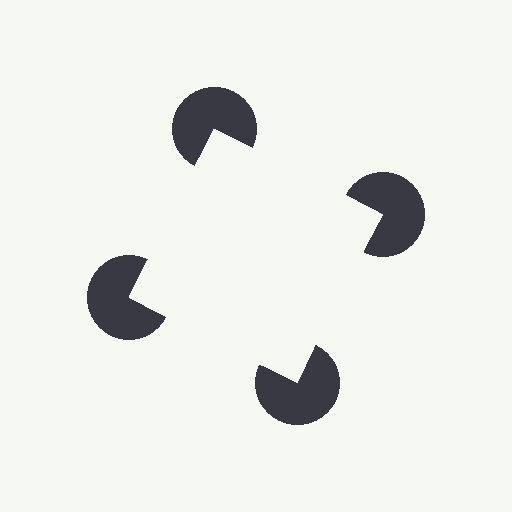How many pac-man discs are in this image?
There are 4 — one at each vertex of the illusory square.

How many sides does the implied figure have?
4 sides.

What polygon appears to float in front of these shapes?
An illusory square — its edges are inferred from the aligned wedge cuts in the pac-man discs, not physically drawn.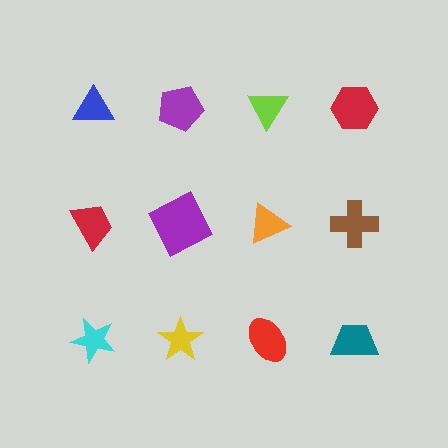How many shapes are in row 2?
4 shapes.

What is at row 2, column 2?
A purple square.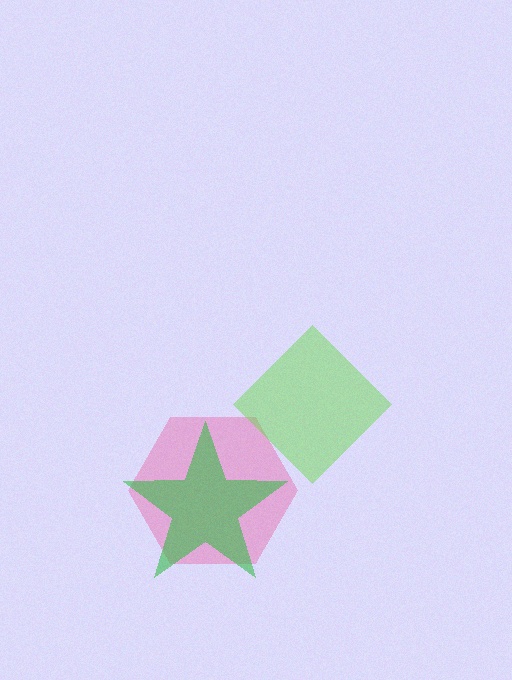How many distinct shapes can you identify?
There are 3 distinct shapes: a pink hexagon, a green star, a lime diamond.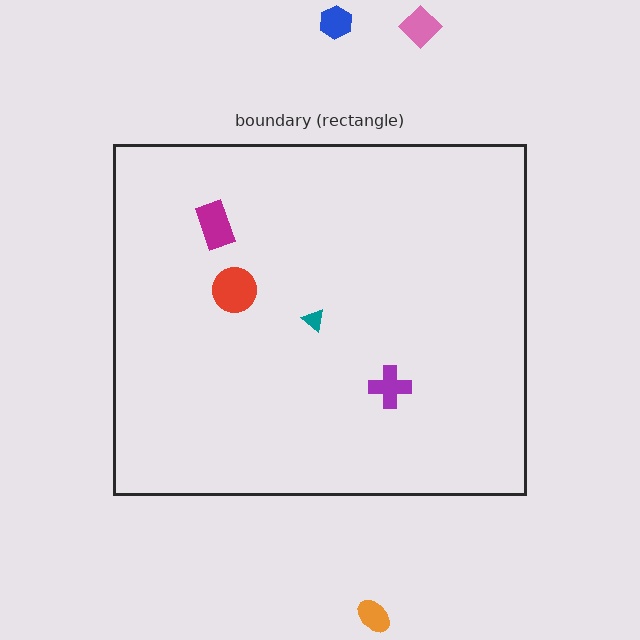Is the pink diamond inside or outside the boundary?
Outside.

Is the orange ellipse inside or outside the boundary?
Outside.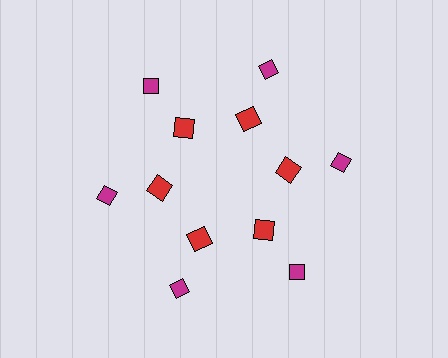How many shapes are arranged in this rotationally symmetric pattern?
There are 12 shapes, arranged in 6 groups of 2.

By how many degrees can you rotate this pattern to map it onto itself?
The pattern maps onto itself every 60 degrees of rotation.